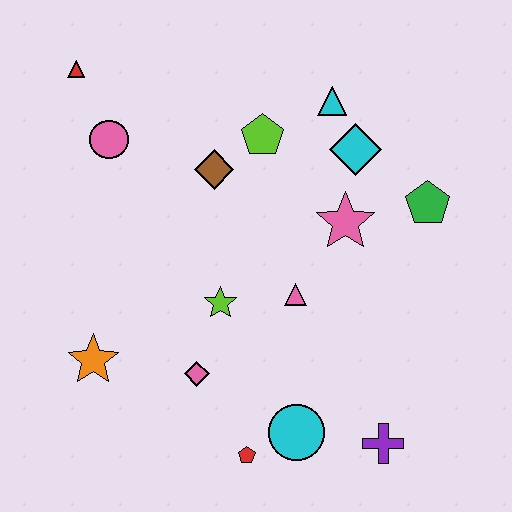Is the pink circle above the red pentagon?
Yes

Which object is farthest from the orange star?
The green pentagon is farthest from the orange star.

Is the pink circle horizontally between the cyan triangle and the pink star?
No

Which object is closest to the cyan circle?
The red pentagon is closest to the cyan circle.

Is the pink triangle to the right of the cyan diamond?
No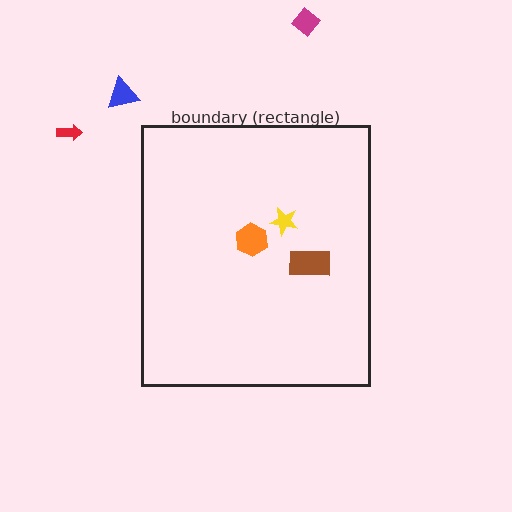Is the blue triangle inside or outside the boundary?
Outside.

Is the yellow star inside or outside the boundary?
Inside.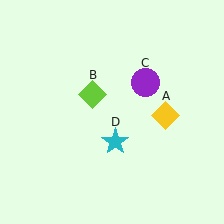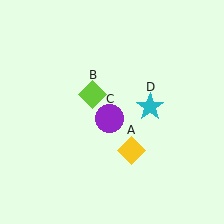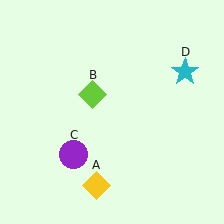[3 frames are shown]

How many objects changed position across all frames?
3 objects changed position: yellow diamond (object A), purple circle (object C), cyan star (object D).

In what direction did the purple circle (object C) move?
The purple circle (object C) moved down and to the left.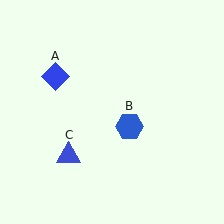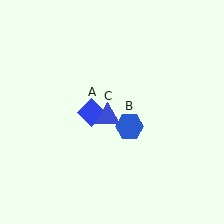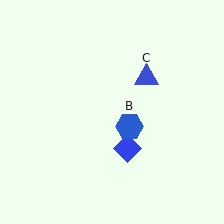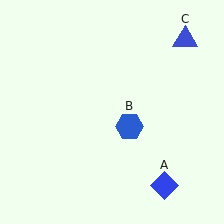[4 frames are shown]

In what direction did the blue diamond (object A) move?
The blue diamond (object A) moved down and to the right.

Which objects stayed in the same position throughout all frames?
Blue hexagon (object B) remained stationary.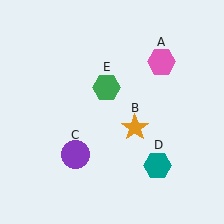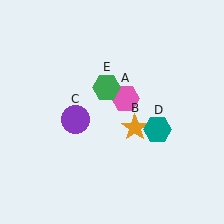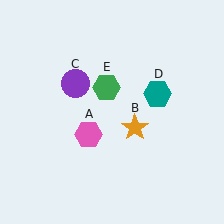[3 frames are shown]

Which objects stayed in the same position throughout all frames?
Orange star (object B) and green hexagon (object E) remained stationary.